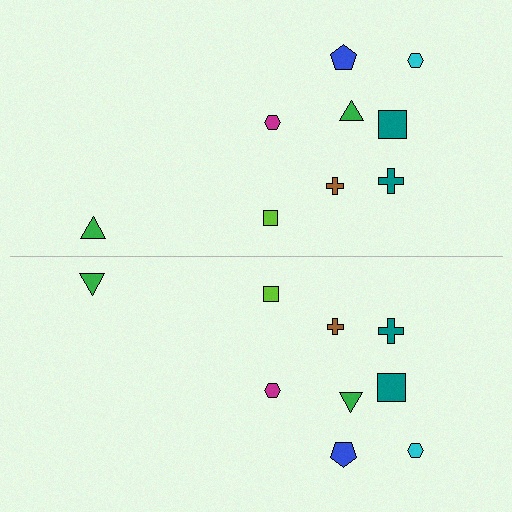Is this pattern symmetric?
Yes, this pattern has bilateral (reflection) symmetry.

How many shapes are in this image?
There are 18 shapes in this image.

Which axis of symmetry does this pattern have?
The pattern has a horizontal axis of symmetry running through the center of the image.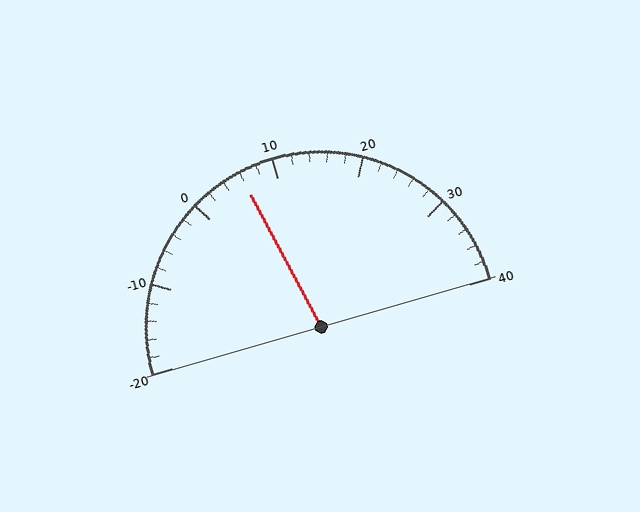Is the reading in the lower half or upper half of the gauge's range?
The reading is in the lower half of the range (-20 to 40).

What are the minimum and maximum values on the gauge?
The gauge ranges from -20 to 40.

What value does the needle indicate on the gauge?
The needle indicates approximately 6.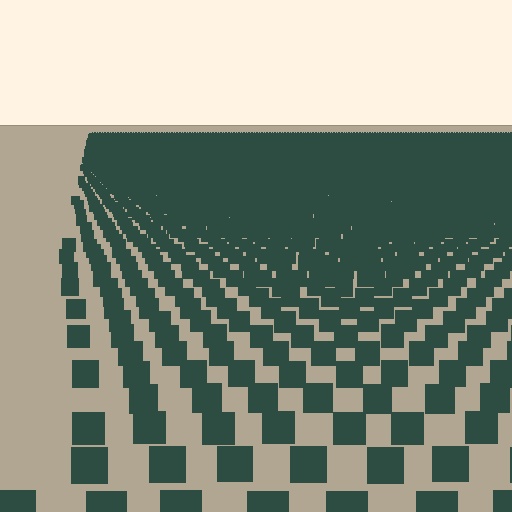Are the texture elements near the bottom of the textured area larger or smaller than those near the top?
Larger. Near the bottom, elements are closer to the viewer and appear at a bigger on-screen size.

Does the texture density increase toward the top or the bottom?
Density increases toward the top.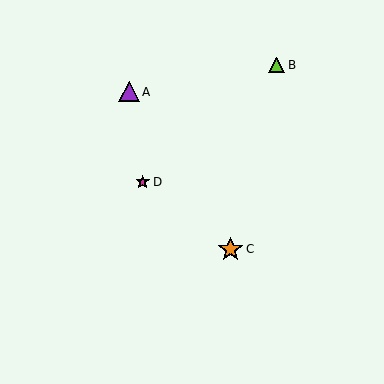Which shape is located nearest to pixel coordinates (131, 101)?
The purple triangle (labeled A) at (129, 92) is nearest to that location.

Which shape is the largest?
The orange star (labeled C) is the largest.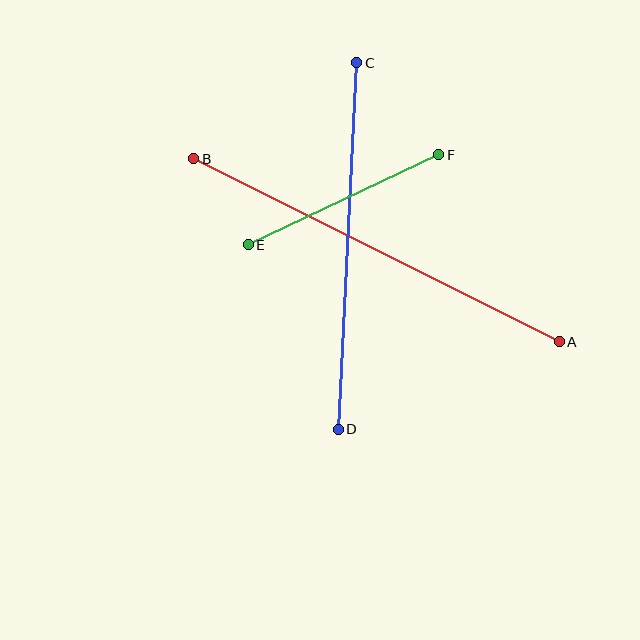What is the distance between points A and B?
The distance is approximately 409 pixels.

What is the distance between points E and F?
The distance is approximately 211 pixels.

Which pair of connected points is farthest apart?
Points A and B are farthest apart.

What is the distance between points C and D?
The distance is approximately 367 pixels.